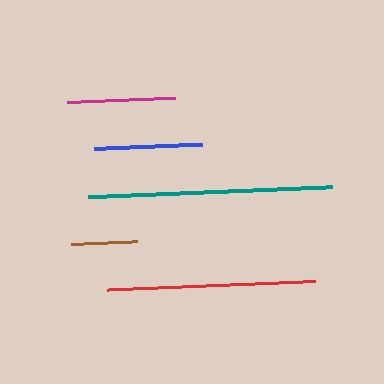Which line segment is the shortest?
The brown line is the shortest at approximately 66 pixels.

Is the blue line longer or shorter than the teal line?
The teal line is longer than the blue line.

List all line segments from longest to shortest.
From longest to shortest: teal, red, magenta, blue, brown.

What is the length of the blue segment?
The blue segment is approximately 108 pixels long.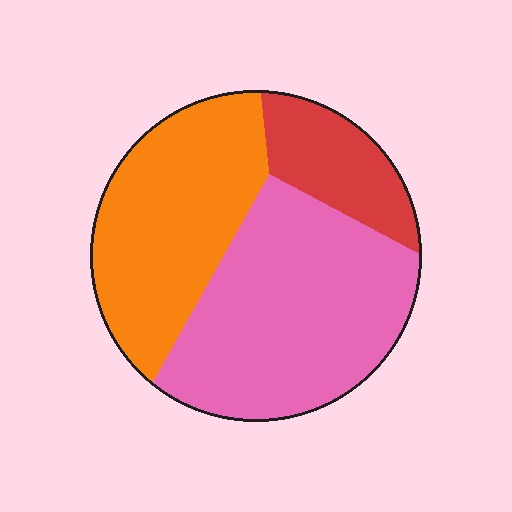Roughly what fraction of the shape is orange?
Orange covers roughly 35% of the shape.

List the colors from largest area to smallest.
From largest to smallest: pink, orange, red.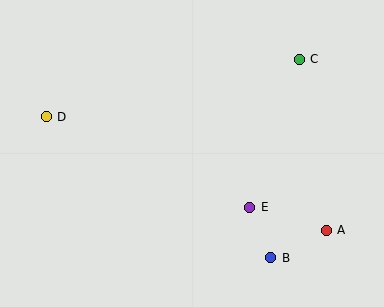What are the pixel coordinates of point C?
Point C is at (299, 59).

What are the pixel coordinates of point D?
Point D is at (46, 117).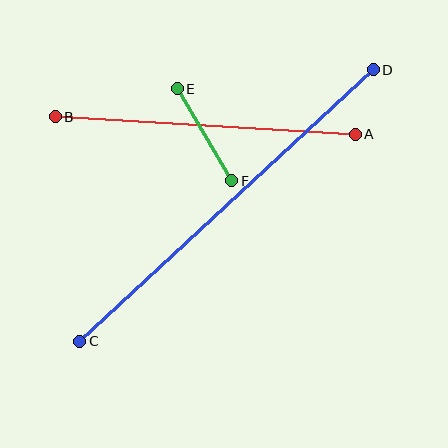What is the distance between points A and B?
The distance is approximately 301 pixels.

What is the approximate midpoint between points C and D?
The midpoint is at approximately (227, 206) pixels.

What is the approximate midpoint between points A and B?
The midpoint is at approximately (205, 126) pixels.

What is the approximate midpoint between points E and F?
The midpoint is at approximately (204, 135) pixels.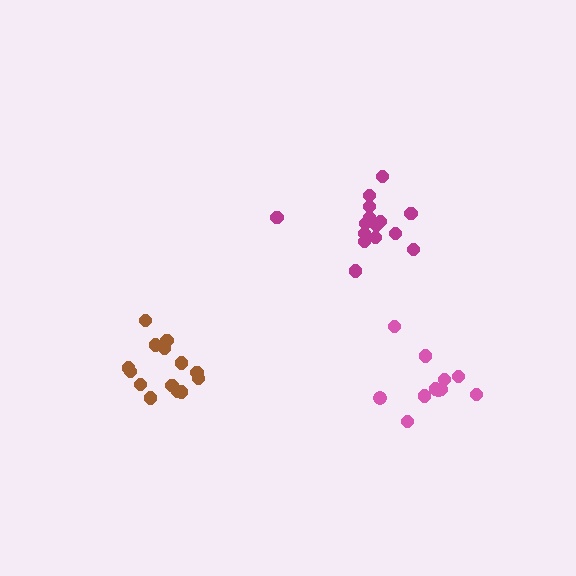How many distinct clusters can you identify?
There are 3 distinct clusters.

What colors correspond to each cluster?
The clusters are colored: brown, magenta, pink.